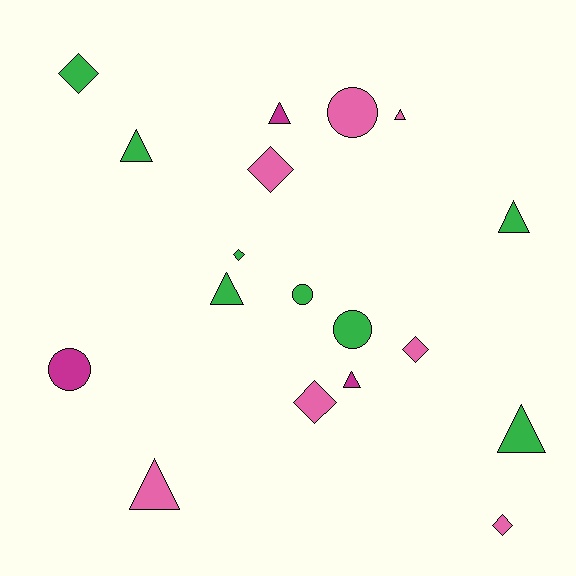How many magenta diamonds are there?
There are no magenta diamonds.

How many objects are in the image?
There are 18 objects.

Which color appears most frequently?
Green, with 8 objects.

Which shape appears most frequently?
Triangle, with 8 objects.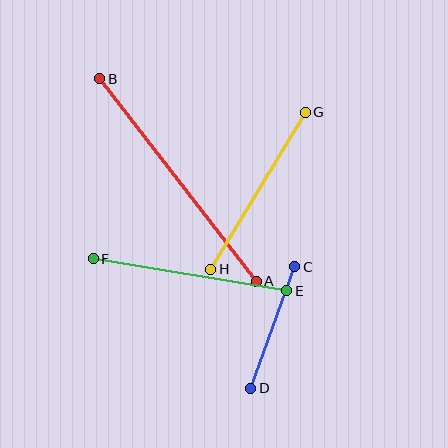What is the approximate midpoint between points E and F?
The midpoint is at approximately (190, 275) pixels.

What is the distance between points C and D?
The distance is approximately 129 pixels.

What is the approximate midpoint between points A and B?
The midpoint is at approximately (178, 180) pixels.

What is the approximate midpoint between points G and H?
The midpoint is at approximately (258, 191) pixels.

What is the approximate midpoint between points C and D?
The midpoint is at approximately (273, 327) pixels.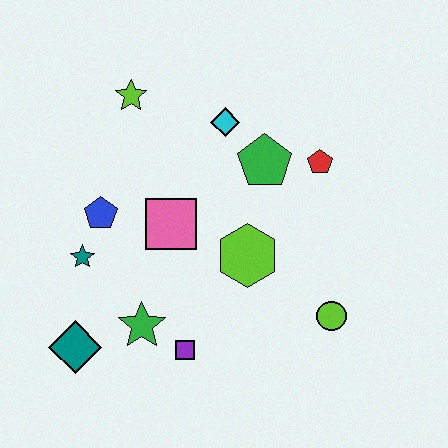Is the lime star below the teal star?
No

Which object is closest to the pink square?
The blue pentagon is closest to the pink square.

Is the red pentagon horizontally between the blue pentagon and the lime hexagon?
No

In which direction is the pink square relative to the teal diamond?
The pink square is above the teal diamond.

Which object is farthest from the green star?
The red pentagon is farthest from the green star.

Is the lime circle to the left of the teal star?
No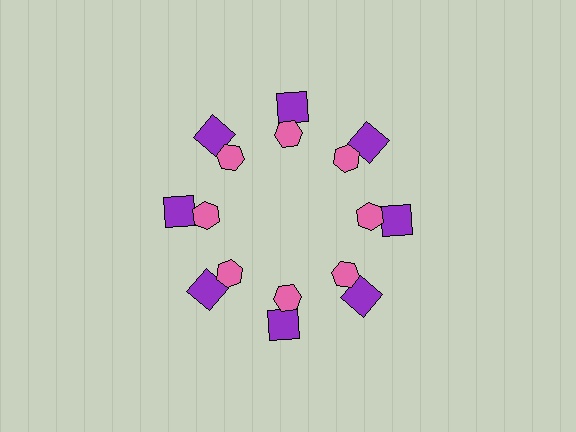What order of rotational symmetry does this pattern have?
This pattern has 8-fold rotational symmetry.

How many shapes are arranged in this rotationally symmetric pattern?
There are 16 shapes, arranged in 8 groups of 2.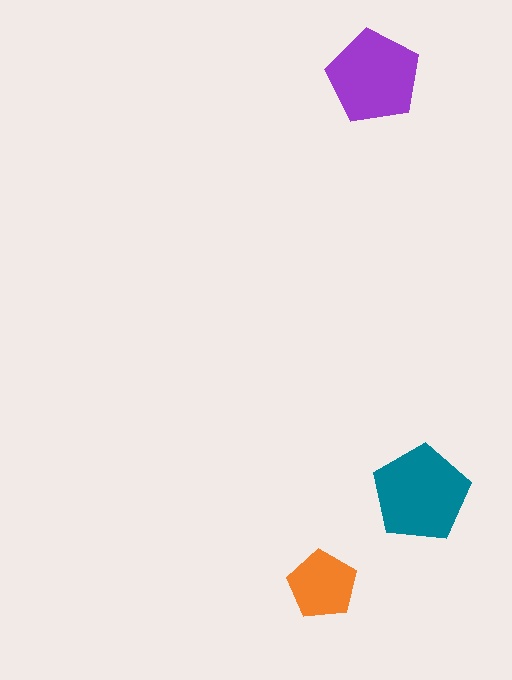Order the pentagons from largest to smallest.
the teal one, the purple one, the orange one.